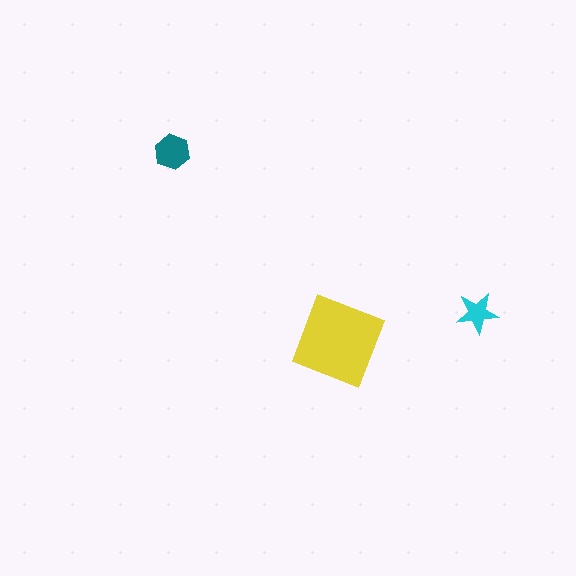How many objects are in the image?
There are 3 objects in the image.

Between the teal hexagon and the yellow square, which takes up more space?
The yellow square.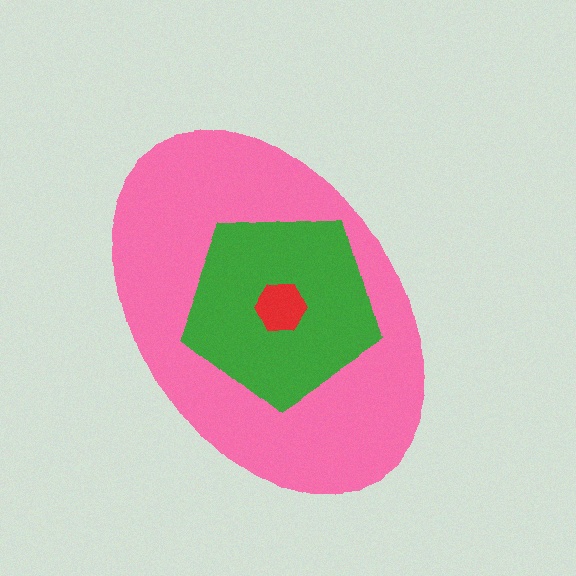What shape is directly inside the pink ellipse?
The green pentagon.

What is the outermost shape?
The pink ellipse.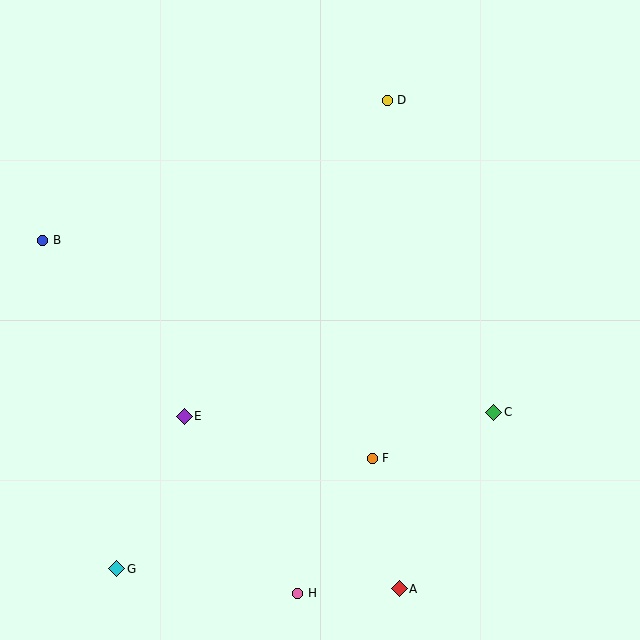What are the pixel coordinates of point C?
Point C is at (494, 412).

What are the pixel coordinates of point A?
Point A is at (399, 589).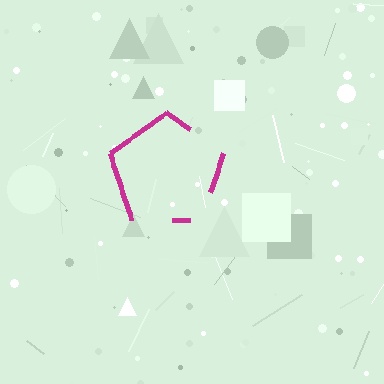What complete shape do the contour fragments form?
The contour fragments form a pentagon.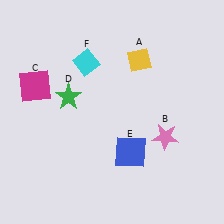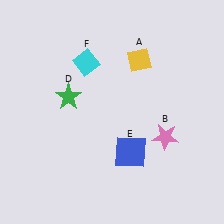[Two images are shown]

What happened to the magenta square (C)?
The magenta square (C) was removed in Image 2. It was in the top-left area of Image 1.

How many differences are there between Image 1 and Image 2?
There is 1 difference between the two images.